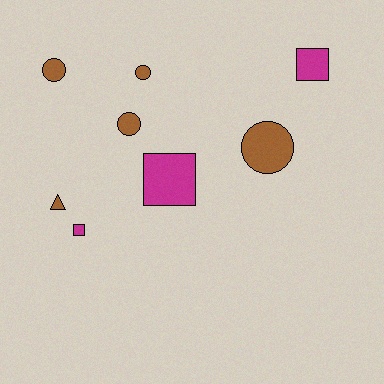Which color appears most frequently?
Brown, with 5 objects.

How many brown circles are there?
There are 4 brown circles.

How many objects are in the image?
There are 8 objects.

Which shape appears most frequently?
Circle, with 4 objects.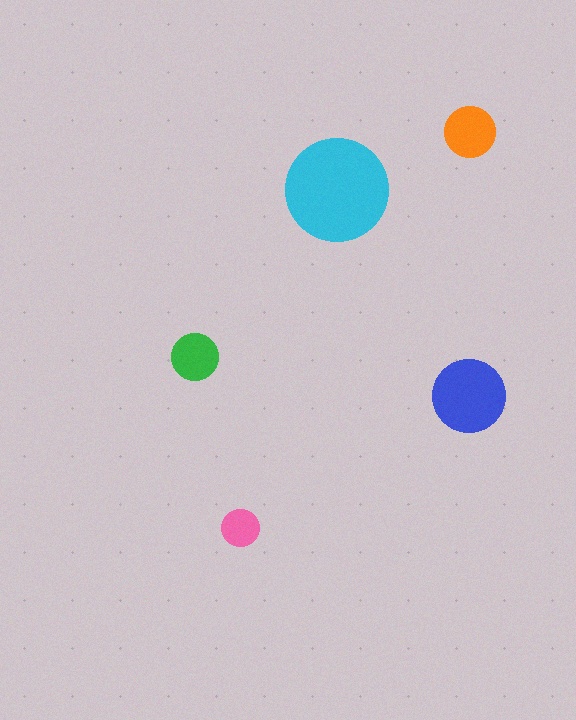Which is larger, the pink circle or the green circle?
The green one.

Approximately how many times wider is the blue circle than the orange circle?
About 1.5 times wider.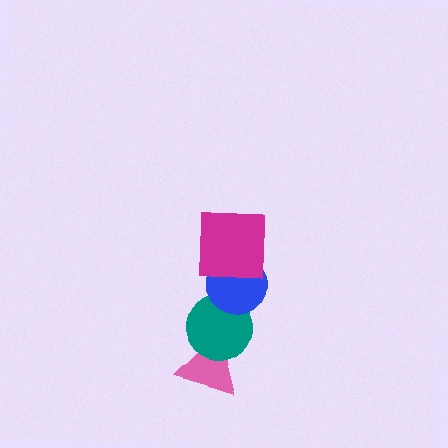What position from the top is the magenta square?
The magenta square is 1st from the top.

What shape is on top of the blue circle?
The magenta square is on top of the blue circle.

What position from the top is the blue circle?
The blue circle is 2nd from the top.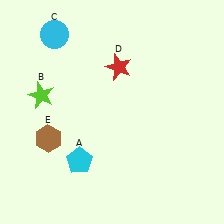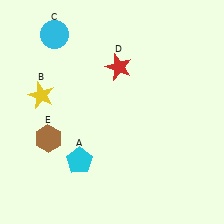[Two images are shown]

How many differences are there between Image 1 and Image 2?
There is 1 difference between the two images.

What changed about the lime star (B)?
In Image 1, B is lime. In Image 2, it changed to yellow.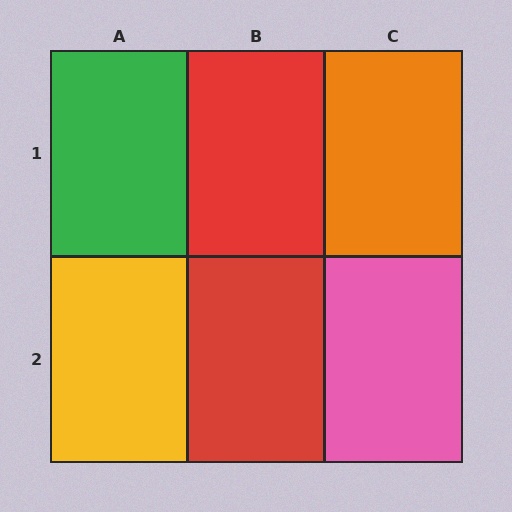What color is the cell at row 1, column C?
Orange.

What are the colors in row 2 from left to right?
Yellow, red, pink.